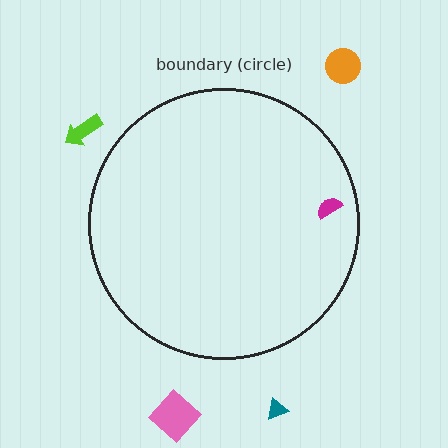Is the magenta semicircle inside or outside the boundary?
Inside.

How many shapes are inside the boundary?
1 inside, 4 outside.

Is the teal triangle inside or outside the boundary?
Outside.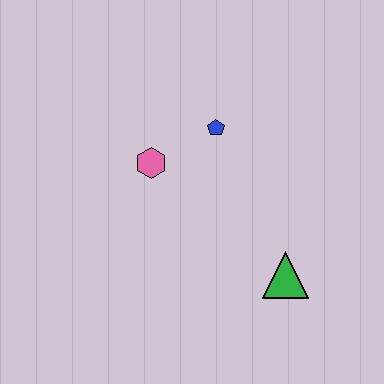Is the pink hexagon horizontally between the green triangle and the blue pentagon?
No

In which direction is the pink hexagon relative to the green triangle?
The pink hexagon is to the left of the green triangle.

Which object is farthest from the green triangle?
The pink hexagon is farthest from the green triangle.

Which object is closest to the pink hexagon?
The blue pentagon is closest to the pink hexagon.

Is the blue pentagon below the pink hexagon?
No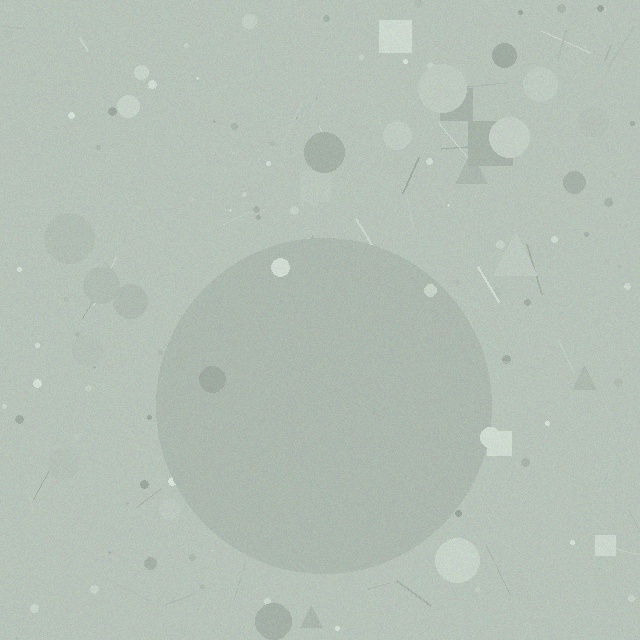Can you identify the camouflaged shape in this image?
The camouflaged shape is a circle.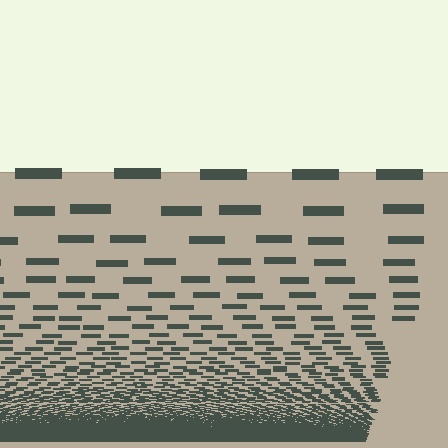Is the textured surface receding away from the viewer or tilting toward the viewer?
The surface appears to tilt toward the viewer. Texture elements get larger and sparser toward the top.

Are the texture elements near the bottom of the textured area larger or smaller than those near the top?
Smaller. The gradient is inverted — elements near the bottom are smaller and denser.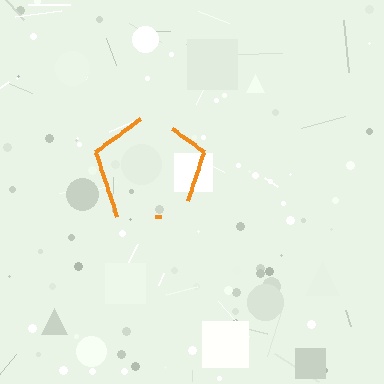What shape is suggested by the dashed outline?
The dashed outline suggests a pentagon.